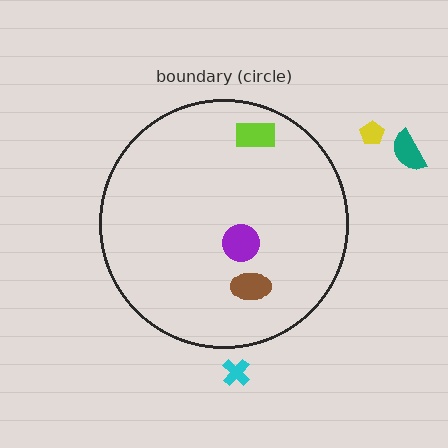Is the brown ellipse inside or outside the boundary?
Inside.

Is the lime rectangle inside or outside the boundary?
Inside.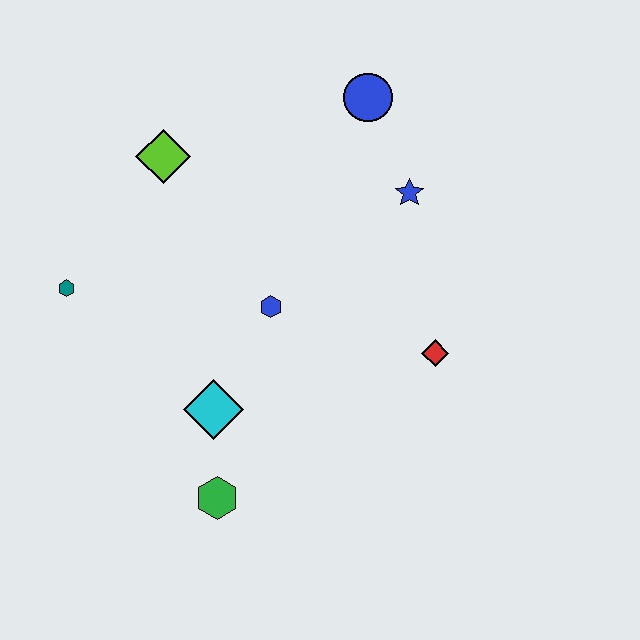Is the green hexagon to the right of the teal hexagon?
Yes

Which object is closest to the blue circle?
The blue star is closest to the blue circle.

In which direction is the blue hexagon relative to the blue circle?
The blue hexagon is below the blue circle.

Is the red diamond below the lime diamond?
Yes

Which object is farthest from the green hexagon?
The blue circle is farthest from the green hexagon.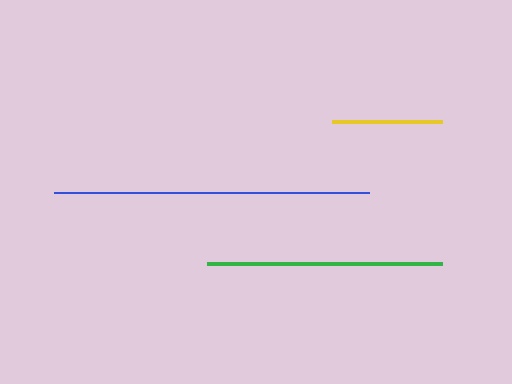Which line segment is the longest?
The blue line is the longest at approximately 315 pixels.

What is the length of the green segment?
The green segment is approximately 235 pixels long.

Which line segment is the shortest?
The yellow line is the shortest at approximately 111 pixels.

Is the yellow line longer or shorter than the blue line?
The blue line is longer than the yellow line.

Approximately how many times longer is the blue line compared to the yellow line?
The blue line is approximately 2.9 times the length of the yellow line.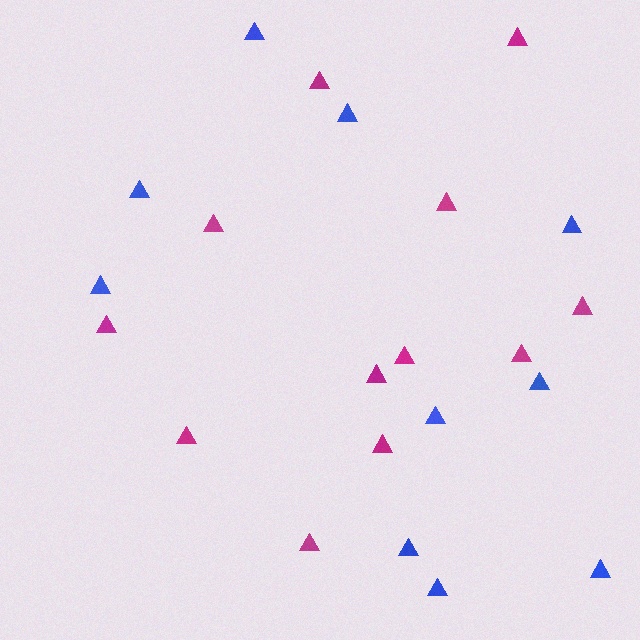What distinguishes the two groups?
There are 2 groups: one group of magenta triangles (12) and one group of blue triangles (10).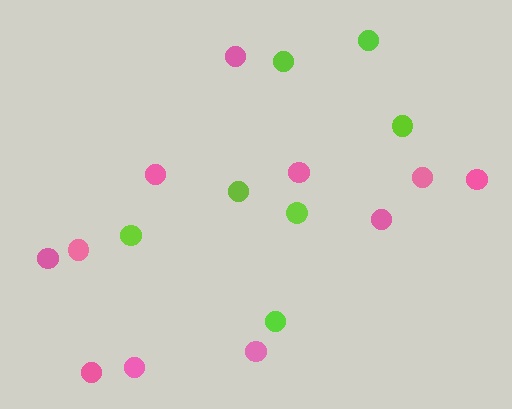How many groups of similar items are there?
There are 2 groups: one group of lime circles (7) and one group of pink circles (11).